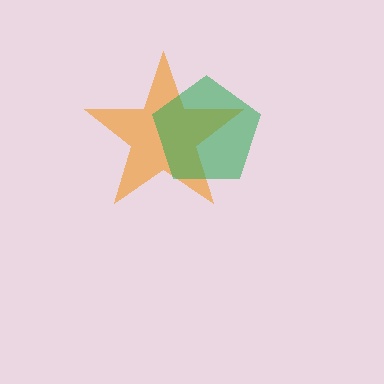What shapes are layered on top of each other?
The layered shapes are: an orange star, a green pentagon.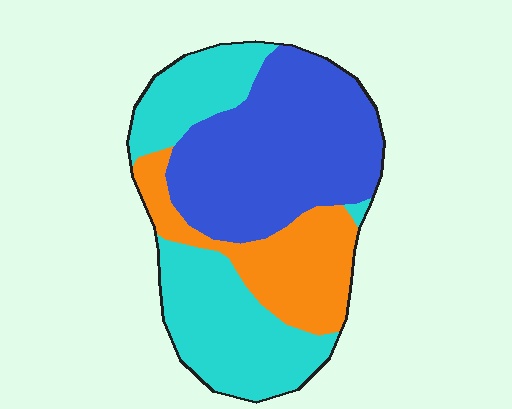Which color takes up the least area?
Orange, at roughly 20%.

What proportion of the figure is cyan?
Cyan takes up between a third and a half of the figure.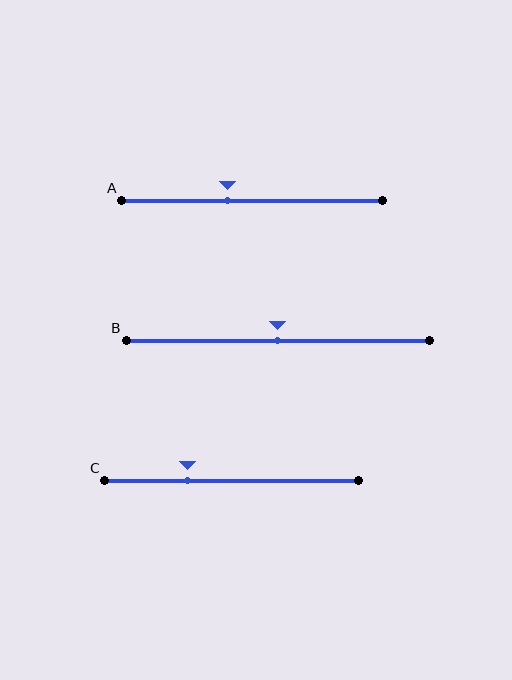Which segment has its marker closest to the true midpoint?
Segment B has its marker closest to the true midpoint.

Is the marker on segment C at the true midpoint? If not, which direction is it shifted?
No, the marker on segment C is shifted to the left by about 18% of the segment length.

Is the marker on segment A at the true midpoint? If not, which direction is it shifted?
No, the marker on segment A is shifted to the left by about 9% of the segment length.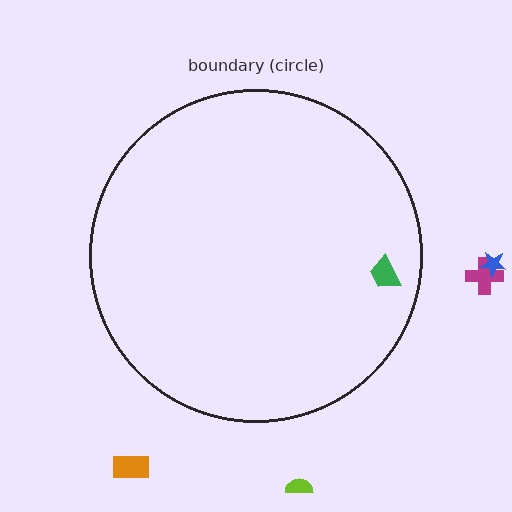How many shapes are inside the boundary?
1 inside, 4 outside.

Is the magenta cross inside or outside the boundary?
Outside.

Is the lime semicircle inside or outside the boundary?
Outside.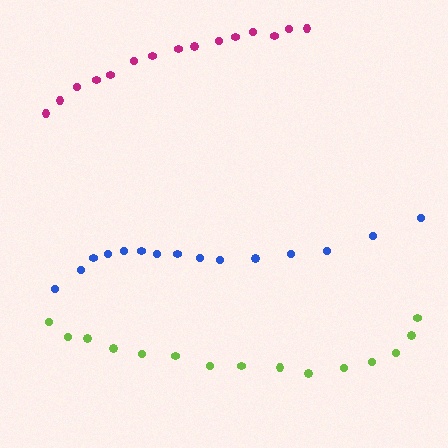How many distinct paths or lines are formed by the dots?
There are 3 distinct paths.